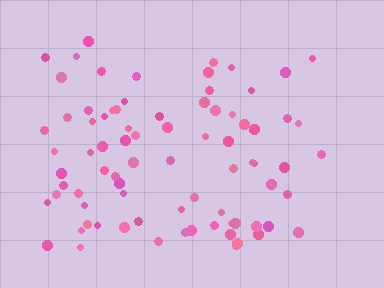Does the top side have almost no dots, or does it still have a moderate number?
Still a moderate number, just noticeably fewer than the bottom.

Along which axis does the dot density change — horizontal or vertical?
Vertical.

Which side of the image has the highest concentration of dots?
The bottom.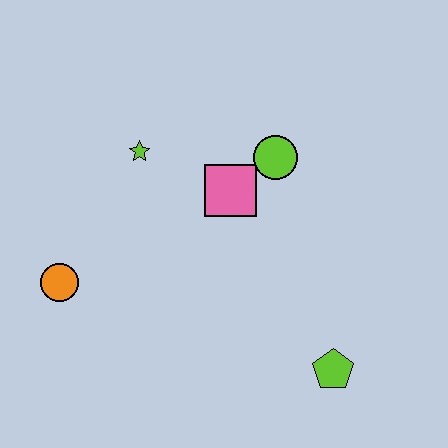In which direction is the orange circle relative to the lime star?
The orange circle is below the lime star.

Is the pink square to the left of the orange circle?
No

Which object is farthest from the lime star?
The lime pentagon is farthest from the lime star.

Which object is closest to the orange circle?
The lime star is closest to the orange circle.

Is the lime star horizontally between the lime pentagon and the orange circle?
Yes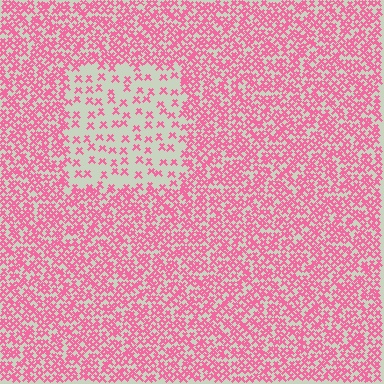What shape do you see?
I see a rectangle.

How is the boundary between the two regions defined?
The boundary is defined by a change in element density (approximately 2.8x ratio). All elements are the same color, size, and shape.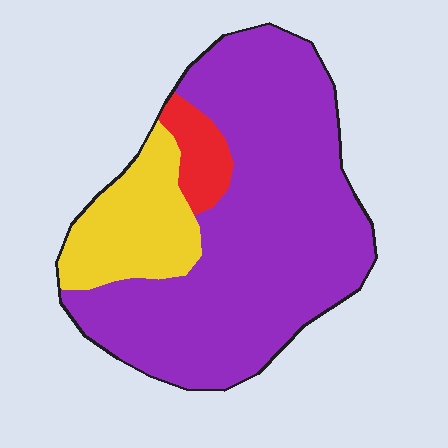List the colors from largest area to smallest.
From largest to smallest: purple, yellow, red.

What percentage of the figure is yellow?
Yellow takes up less than a quarter of the figure.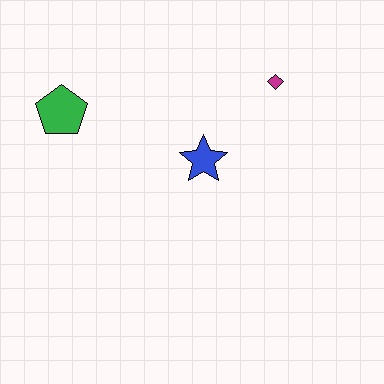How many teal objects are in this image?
There are no teal objects.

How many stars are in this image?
There is 1 star.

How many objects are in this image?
There are 3 objects.